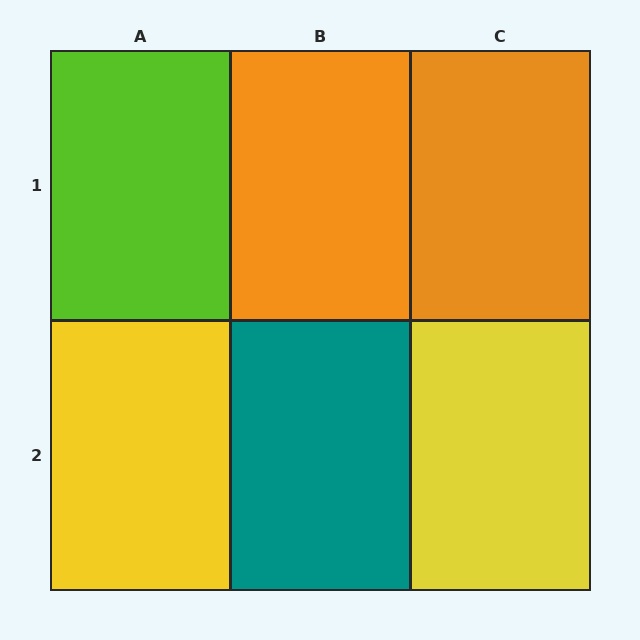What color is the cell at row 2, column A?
Yellow.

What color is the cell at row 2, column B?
Teal.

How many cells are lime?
1 cell is lime.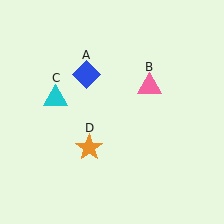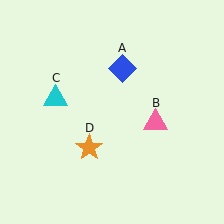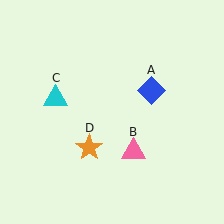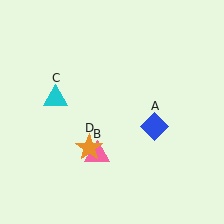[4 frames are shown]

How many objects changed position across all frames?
2 objects changed position: blue diamond (object A), pink triangle (object B).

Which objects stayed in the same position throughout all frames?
Cyan triangle (object C) and orange star (object D) remained stationary.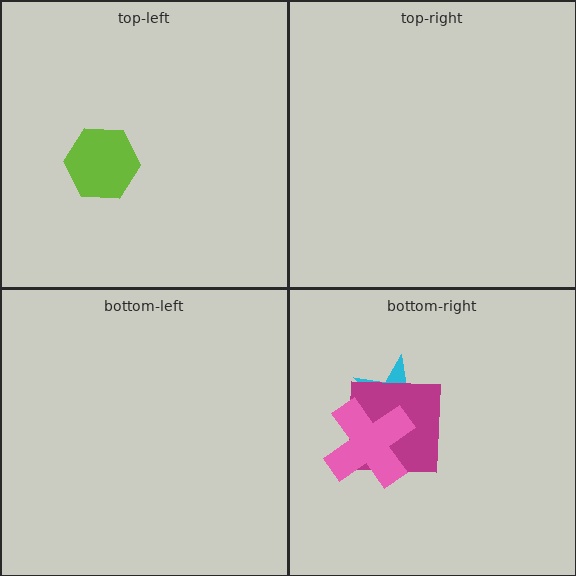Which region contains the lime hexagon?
The top-left region.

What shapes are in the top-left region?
The lime hexagon.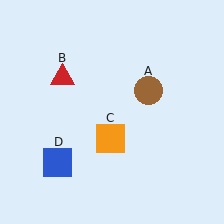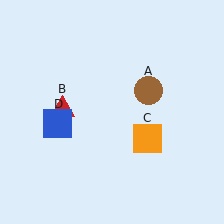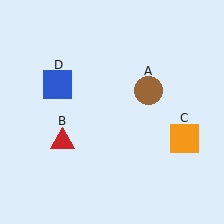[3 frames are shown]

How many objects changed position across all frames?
3 objects changed position: red triangle (object B), orange square (object C), blue square (object D).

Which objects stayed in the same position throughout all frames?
Brown circle (object A) remained stationary.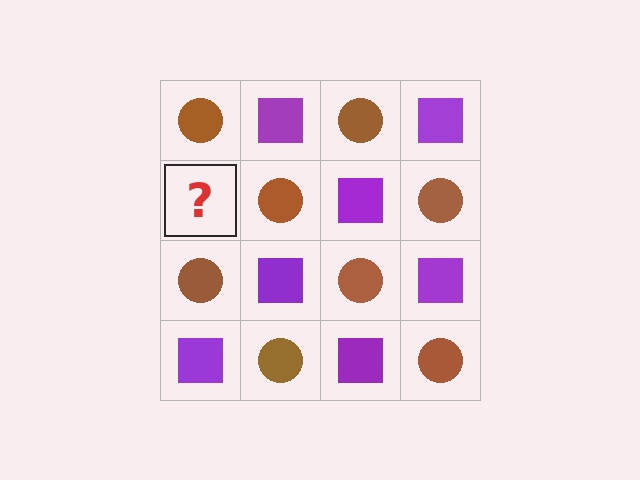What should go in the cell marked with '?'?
The missing cell should contain a purple square.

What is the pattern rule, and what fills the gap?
The rule is that it alternates brown circle and purple square in a checkerboard pattern. The gap should be filled with a purple square.